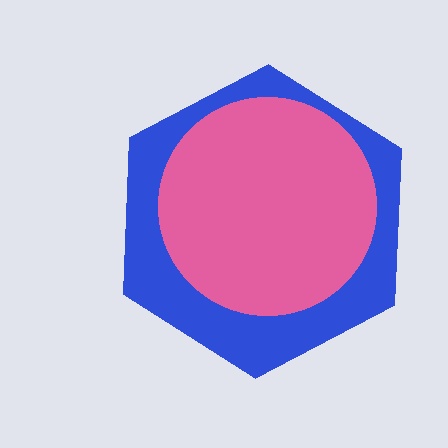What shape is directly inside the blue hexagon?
The pink circle.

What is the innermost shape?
The pink circle.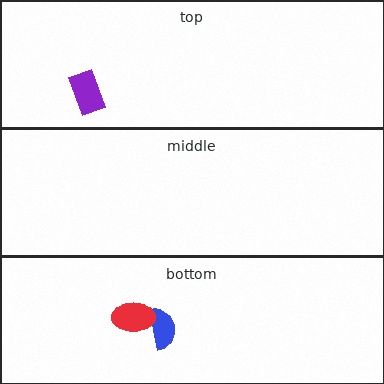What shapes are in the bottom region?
The blue semicircle, the red ellipse.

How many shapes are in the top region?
1.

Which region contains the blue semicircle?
The bottom region.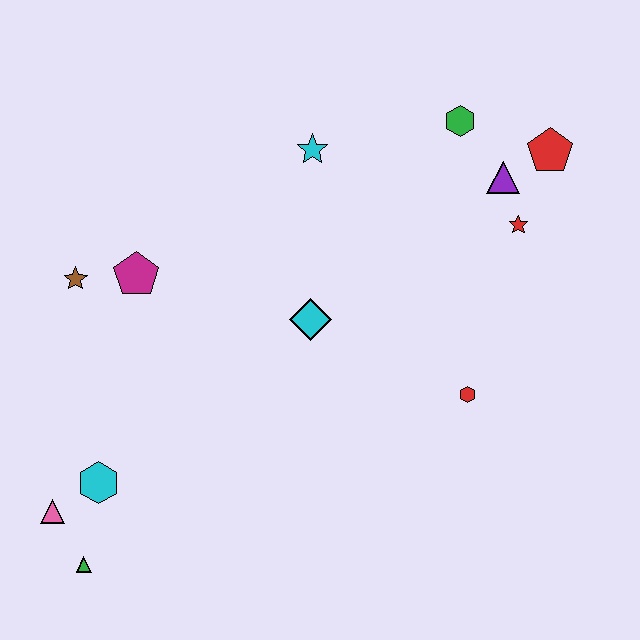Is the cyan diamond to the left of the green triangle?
No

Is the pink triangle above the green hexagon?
No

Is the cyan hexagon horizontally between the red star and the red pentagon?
No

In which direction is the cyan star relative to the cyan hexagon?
The cyan star is above the cyan hexagon.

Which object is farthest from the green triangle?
The red pentagon is farthest from the green triangle.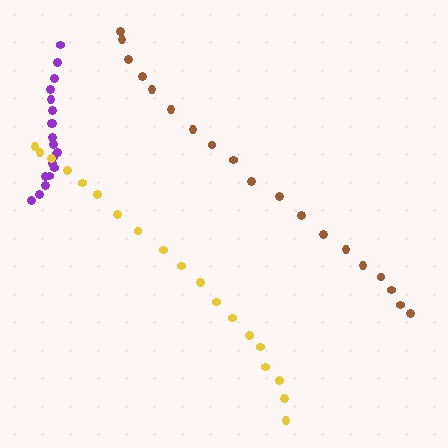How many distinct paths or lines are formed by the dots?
There are 3 distinct paths.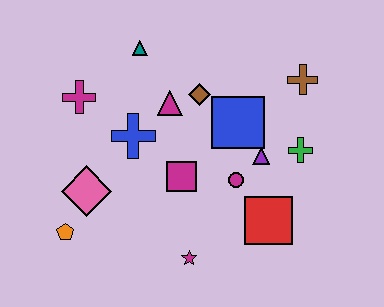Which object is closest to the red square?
The magenta circle is closest to the red square.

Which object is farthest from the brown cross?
The orange pentagon is farthest from the brown cross.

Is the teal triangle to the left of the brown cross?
Yes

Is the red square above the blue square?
No